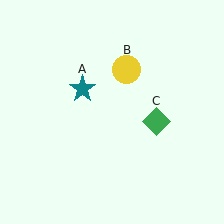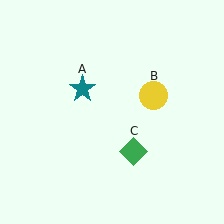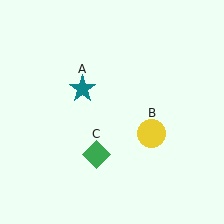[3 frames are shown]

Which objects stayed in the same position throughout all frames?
Teal star (object A) remained stationary.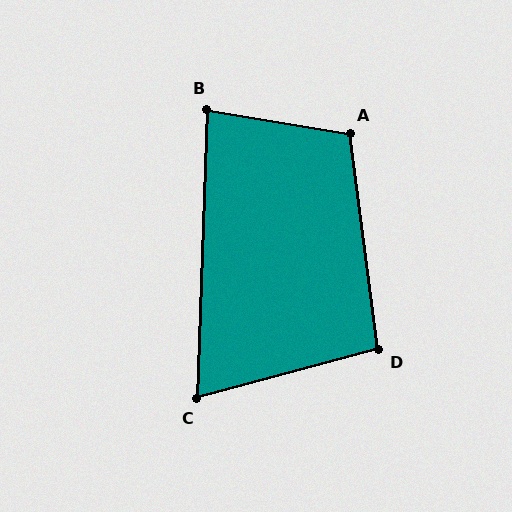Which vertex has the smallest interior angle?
C, at approximately 73 degrees.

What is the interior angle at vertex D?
Approximately 97 degrees (obtuse).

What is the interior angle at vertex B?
Approximately 83 degrees (acute).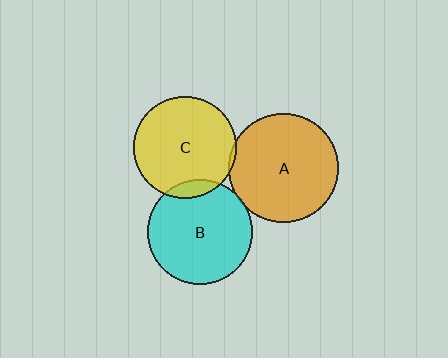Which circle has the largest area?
Circle A (orange).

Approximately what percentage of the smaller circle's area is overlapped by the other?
Approximately 5%.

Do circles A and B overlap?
Yes.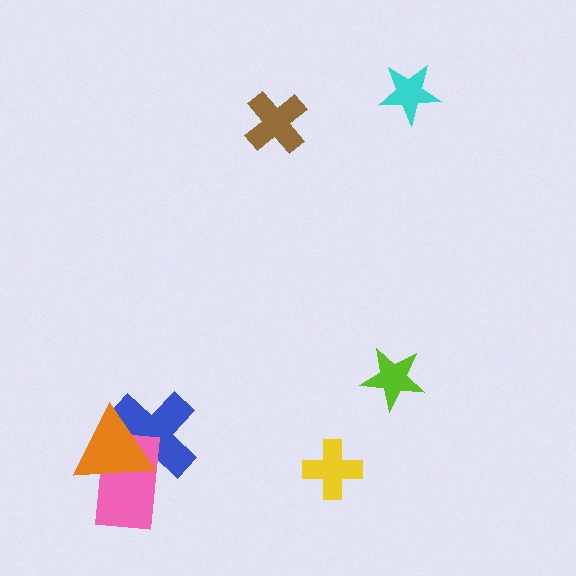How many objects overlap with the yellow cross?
0 objects overlap with the yellow cross.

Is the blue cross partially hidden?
Yes, it is partially covered by another shape.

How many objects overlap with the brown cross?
0 objects overlap with the brown cross.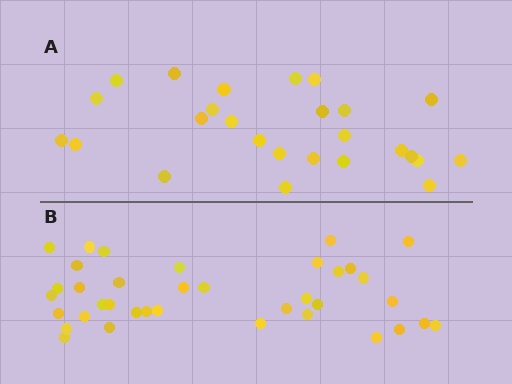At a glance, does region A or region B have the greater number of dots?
Region B (the bottom region) has more dots.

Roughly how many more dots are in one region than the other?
Region B has roughly 12 or so more dots than region A.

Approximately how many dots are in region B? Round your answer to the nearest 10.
About 40 dots. (The exact count is 37, which rounds to 40.)